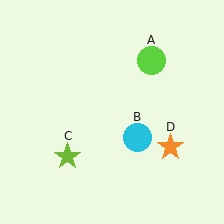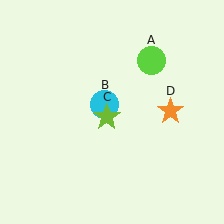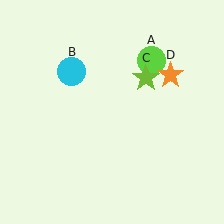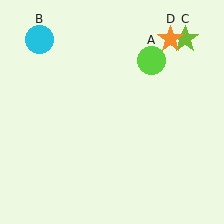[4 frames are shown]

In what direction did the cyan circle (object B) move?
The cyan circle (object B) moved up and to the left.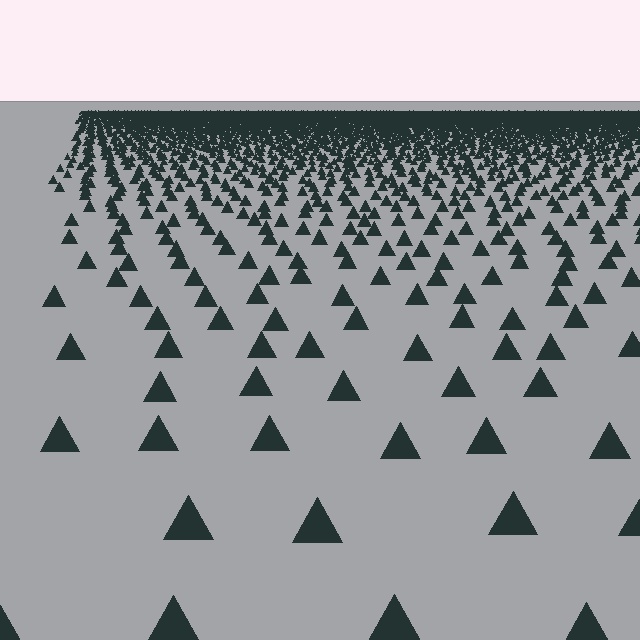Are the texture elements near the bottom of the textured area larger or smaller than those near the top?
Larger. Near the bottom, elements are closer to the viewer and appear at a bigger on-screen size.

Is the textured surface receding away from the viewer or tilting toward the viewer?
The surface is receding away from the viewer. Texture elements get smaller and denser toward the top.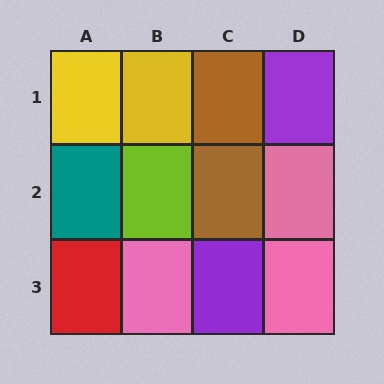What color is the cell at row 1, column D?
Purple.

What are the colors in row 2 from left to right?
Teal, lime, brown, pink.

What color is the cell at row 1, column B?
Yellow.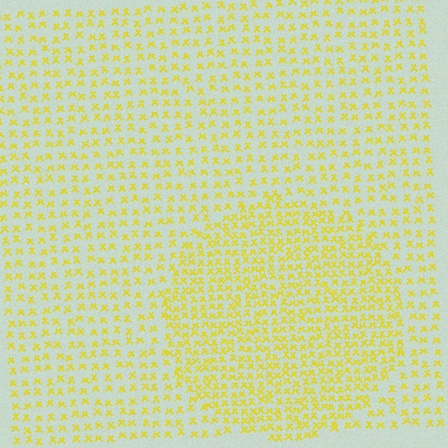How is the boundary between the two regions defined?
The boundary is defined by a change in element density (approximately 1.8x ratio). All elements are the same color, size, and shape.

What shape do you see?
I see a circle.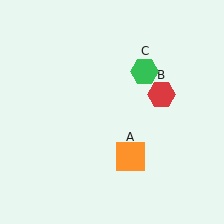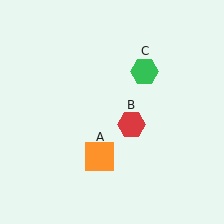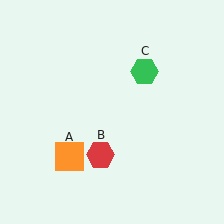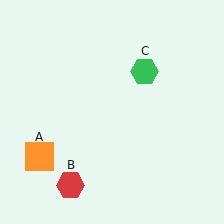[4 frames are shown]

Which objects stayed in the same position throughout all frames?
Green hexagon (object C) remained stationary.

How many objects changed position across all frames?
2 objects changed position: orange square (object A), red hexagon (object B).